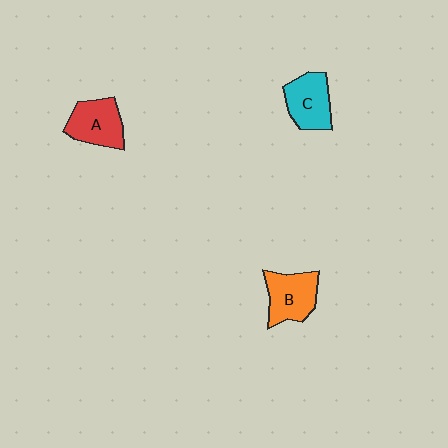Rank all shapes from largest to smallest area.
From largest to smallest: B (orange), A (red), C (cyan).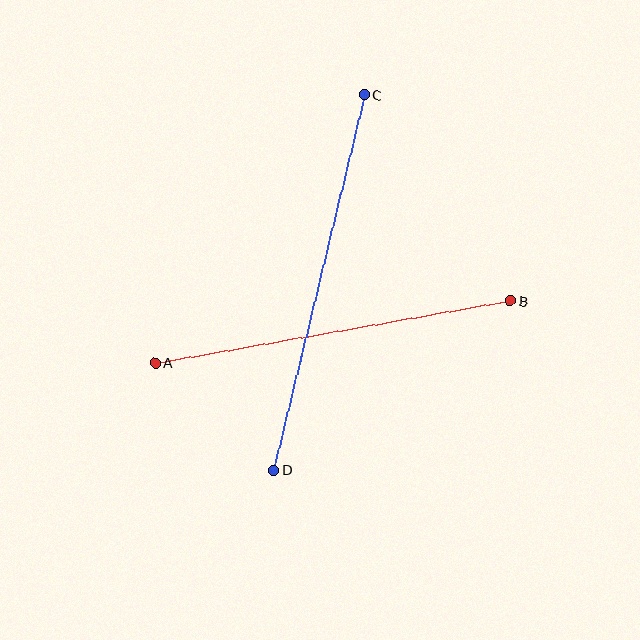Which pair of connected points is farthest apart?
Points C and D are farthest apart.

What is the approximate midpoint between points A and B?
The midpoint is at approximately (333, 332) pixels.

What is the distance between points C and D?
The distance is approximately 386 pixels.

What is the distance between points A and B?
The distance is approximately 360 pixels.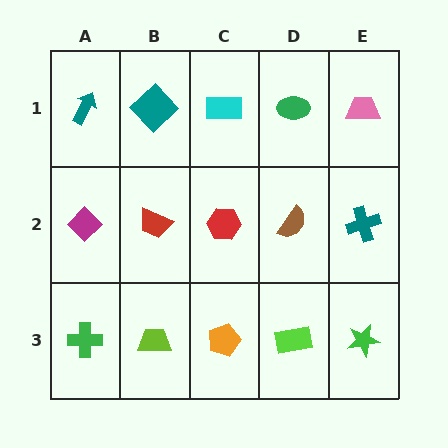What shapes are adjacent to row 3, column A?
A magenta diamond (row 2, column A), a lime trapezoid (row 3, column B).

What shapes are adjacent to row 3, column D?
A brown semicircle (row 2, column D), an orange pentagon (row 3, column C), a green star (row 3, column E).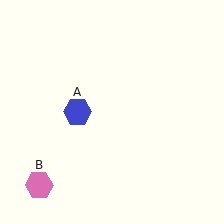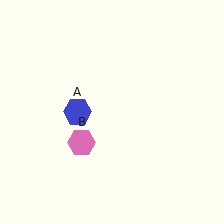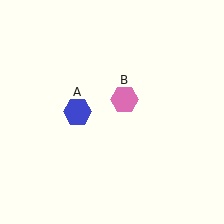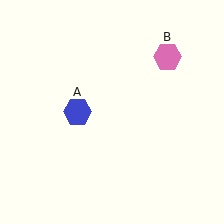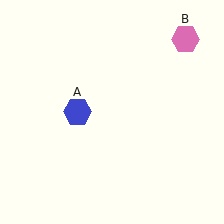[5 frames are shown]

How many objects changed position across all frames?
1 object changed position: pink hexagon (object B).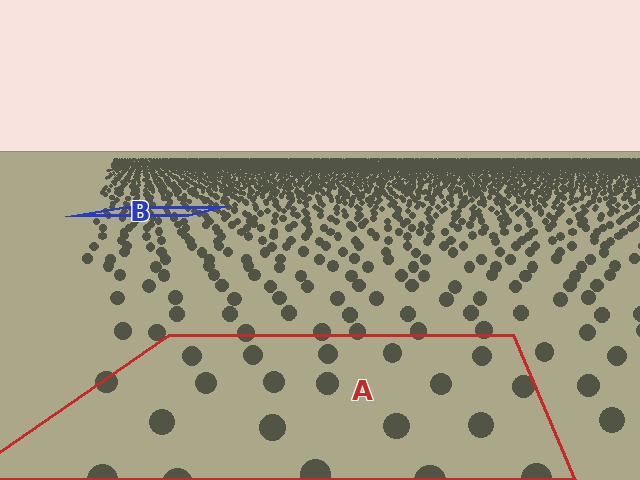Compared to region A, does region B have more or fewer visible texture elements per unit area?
Region B has more texture elements per unit area — they are packed more densely because it is farther away.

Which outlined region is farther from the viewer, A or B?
Region B is farther from the viewer — the texture elements inside it appear smaller and more densely packed.